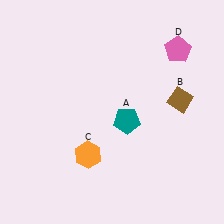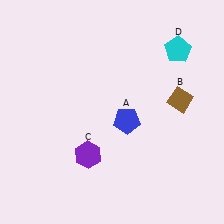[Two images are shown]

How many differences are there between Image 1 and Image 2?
There are 3 differences between the two images.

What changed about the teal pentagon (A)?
In Image 1, A is teal. In Image 2, it changed to blue.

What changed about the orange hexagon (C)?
In Image 1, C is orange. In Image 2, it changed to purple.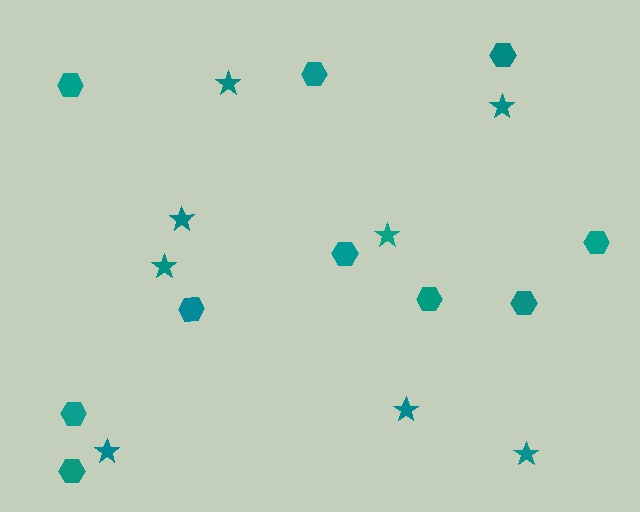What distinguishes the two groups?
There are 2 groups: one group of stars (8) and one group of hexagons (10).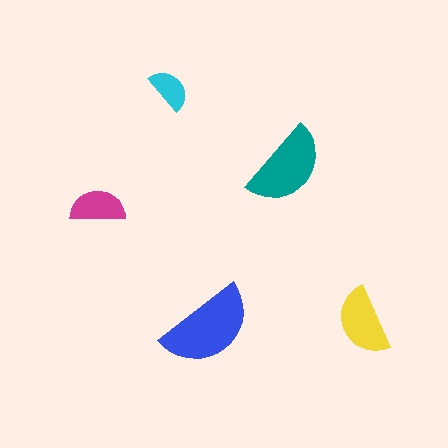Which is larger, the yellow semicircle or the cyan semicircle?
The yellow one.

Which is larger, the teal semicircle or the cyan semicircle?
The teal one.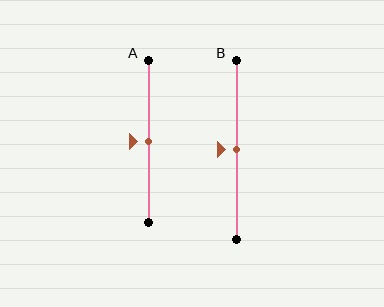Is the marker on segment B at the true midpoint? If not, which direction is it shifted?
Yes, the marker on segment B is at the true midpoint.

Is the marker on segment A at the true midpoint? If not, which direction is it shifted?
Yes, the marker on segment A is at the true midpoint.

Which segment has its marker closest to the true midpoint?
Segment A has its marker closest to the true midpoint.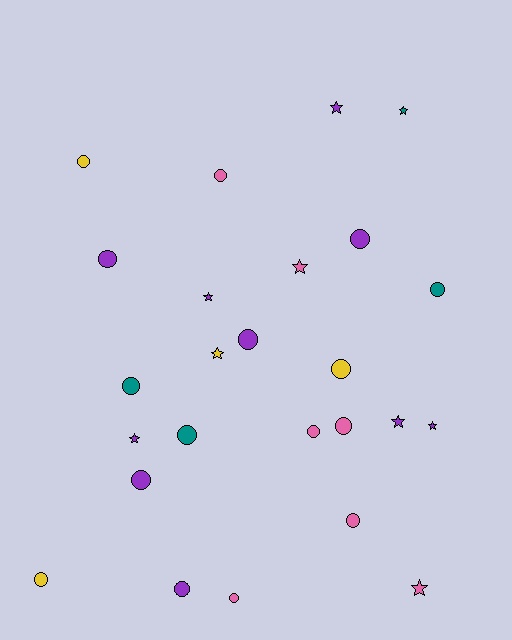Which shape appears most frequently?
Circle, with 16 objects.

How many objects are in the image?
There are 25 objects.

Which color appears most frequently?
Purple, with 10 objects.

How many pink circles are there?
There are 5 pink circles.